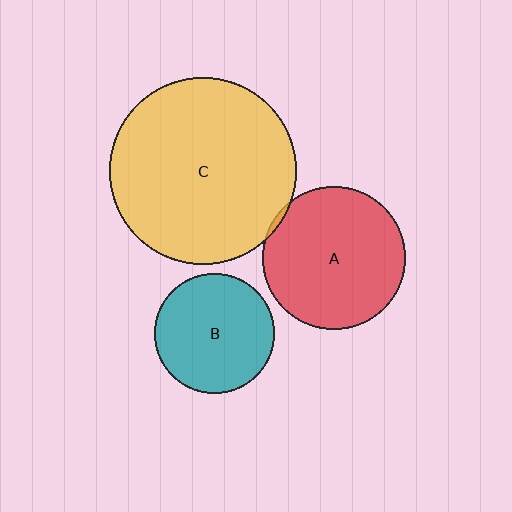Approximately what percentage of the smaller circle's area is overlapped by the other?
Approximately 5%.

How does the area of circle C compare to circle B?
Approximately 2.4 times.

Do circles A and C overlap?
Yes.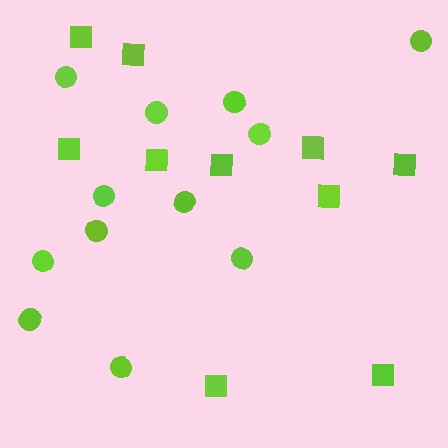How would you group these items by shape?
There are 2 groups: one group of circles (12) and one group of squares (10).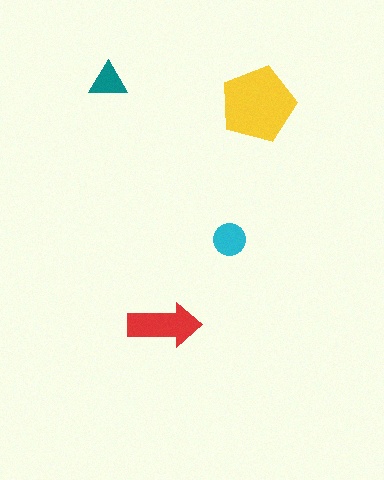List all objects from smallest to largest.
The teal triangle, the cyan circle, the red arrow, the yellow pentagon.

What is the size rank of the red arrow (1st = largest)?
2nd.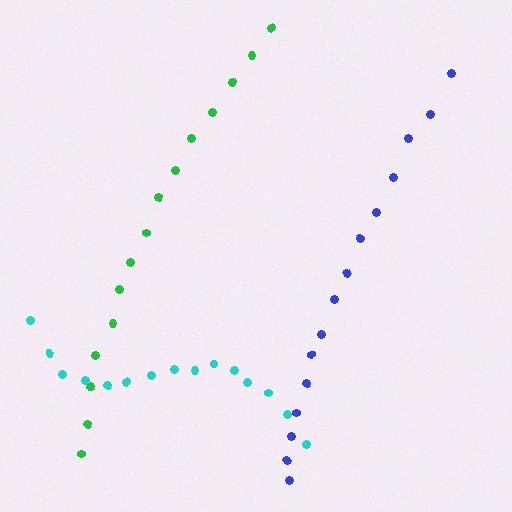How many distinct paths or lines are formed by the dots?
There are 3 distinct paths.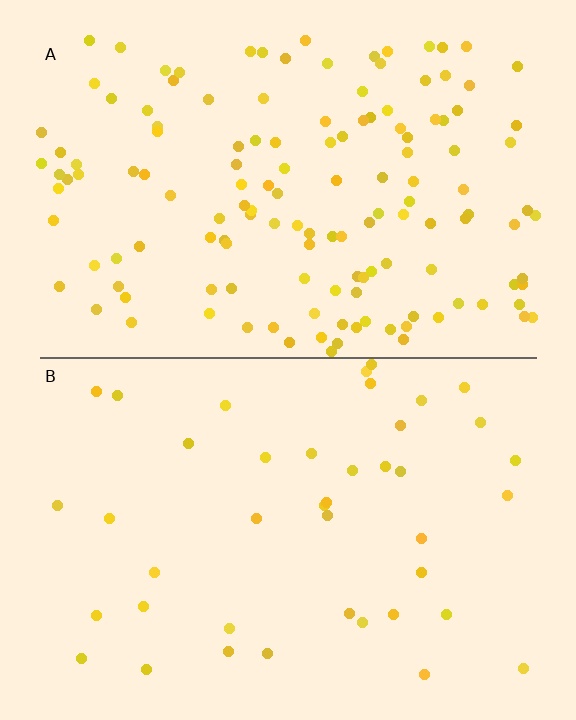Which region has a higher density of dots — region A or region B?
A (the top).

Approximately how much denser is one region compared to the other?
Approximately 3.4× — region A over region B.